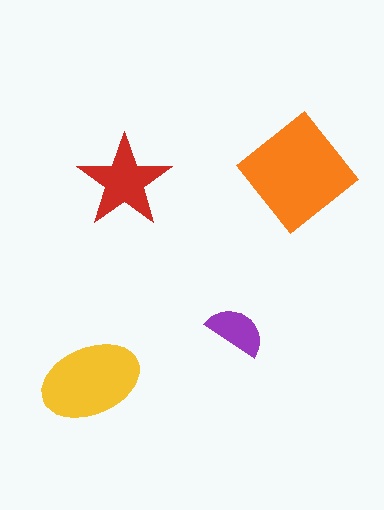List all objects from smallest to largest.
The purple semicircle, the red star, the yellow ellipse, the orange diamond.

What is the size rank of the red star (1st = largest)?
3rd.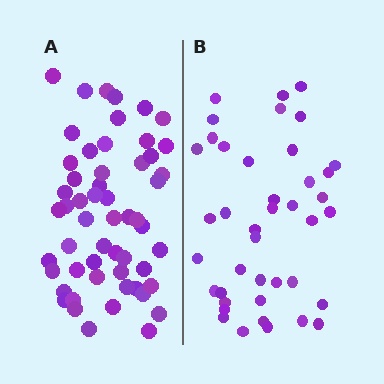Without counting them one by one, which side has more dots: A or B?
Region A (the left region) has more dots.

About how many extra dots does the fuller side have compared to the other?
Region A has approximately 15 more dots than region B.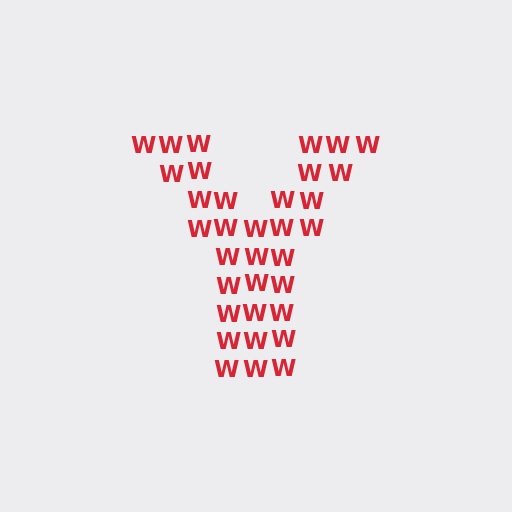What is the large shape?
The large shape is the letter Y.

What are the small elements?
The small elements are letter W's.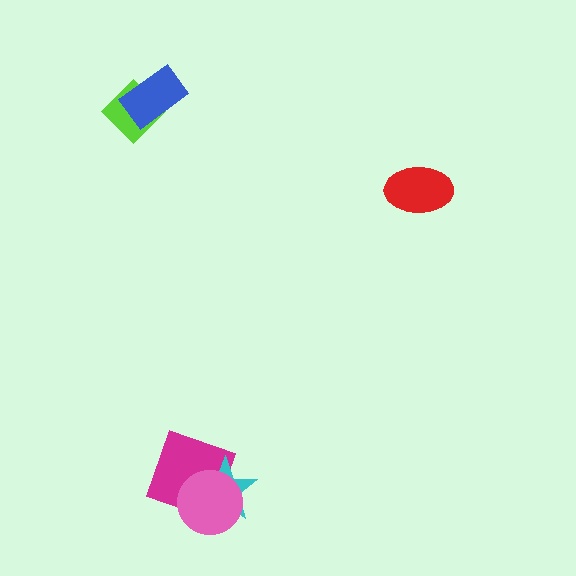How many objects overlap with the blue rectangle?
1 object overlaps with the blue rectangle.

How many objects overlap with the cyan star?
2 objects overlap with the cyan star.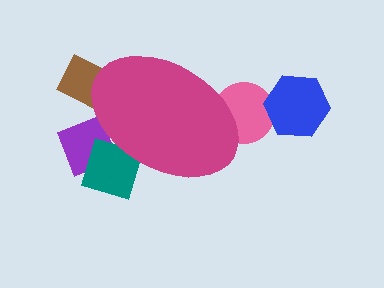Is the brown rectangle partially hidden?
Yes, the brown rectangle is partially hidden behind the magenta ellipse.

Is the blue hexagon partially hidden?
No, the blue hexagon is fully visible.